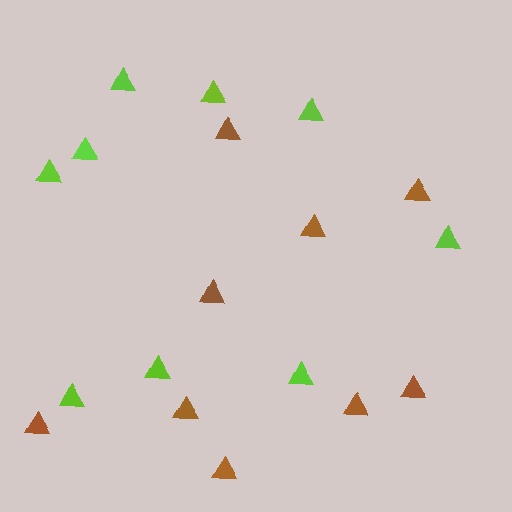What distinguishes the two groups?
There are 2 groups: one group of lime triangles (9) and one group of brown triangles (9).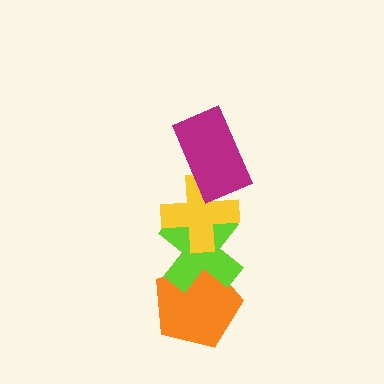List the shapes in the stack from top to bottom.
From top to bottom: the magenta rectangle, the yellow cross, the lime cross, the orange pentagon.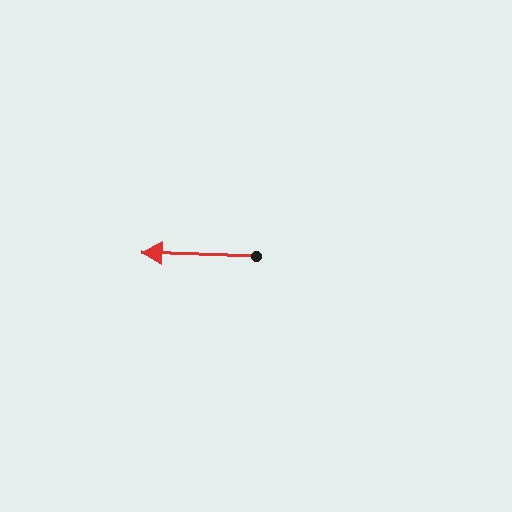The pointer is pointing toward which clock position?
Roughly 9 o'clock.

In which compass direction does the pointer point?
West.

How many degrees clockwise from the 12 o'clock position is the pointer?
Approximately 272 degrees.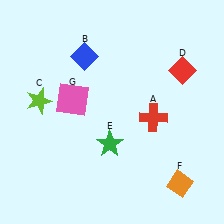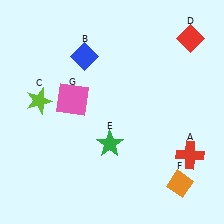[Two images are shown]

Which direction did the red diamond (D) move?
The red diamond (D) moved up.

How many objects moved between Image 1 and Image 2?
2 objects moved between the two images.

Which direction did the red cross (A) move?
The red cross (A) moved down.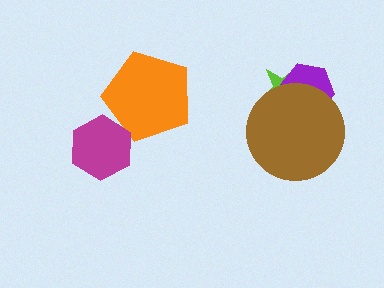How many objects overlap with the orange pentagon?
1 object overlaps with the orange pentagon.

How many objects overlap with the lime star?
2 objects overlap with the lime star.